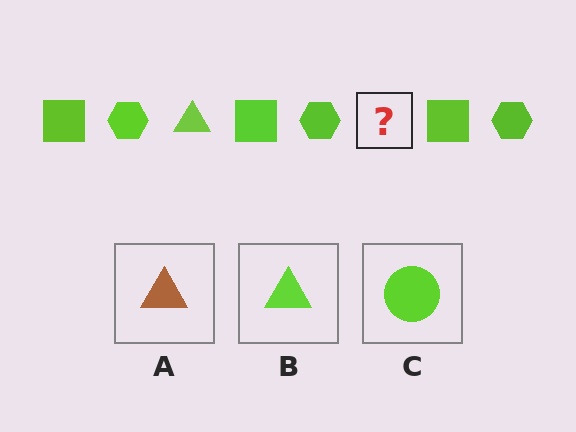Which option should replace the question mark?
Option B.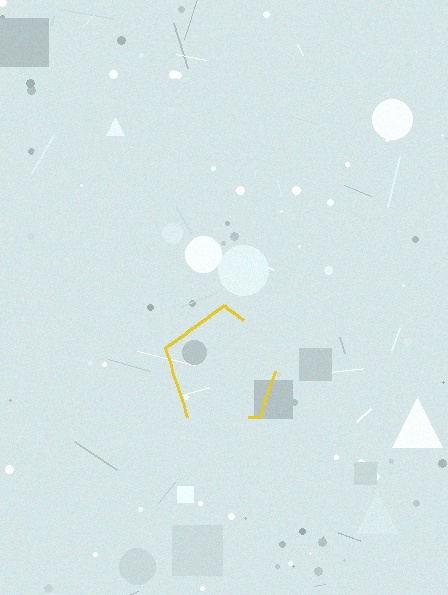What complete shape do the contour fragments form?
The contour fragments form a pentagon.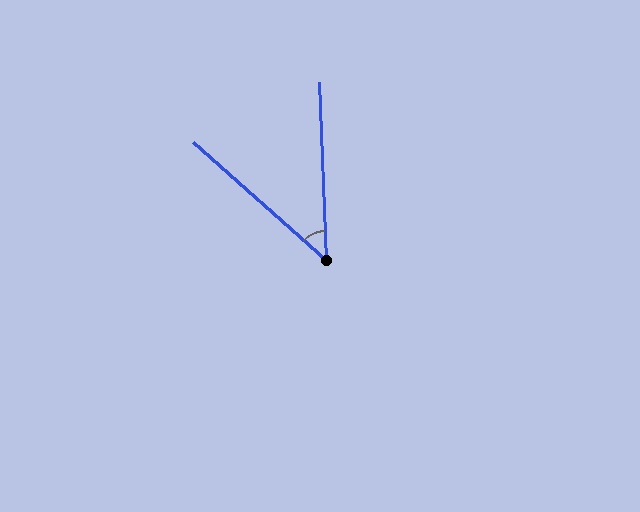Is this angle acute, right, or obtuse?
It is acute.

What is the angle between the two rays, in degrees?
Approximately 46 degrees.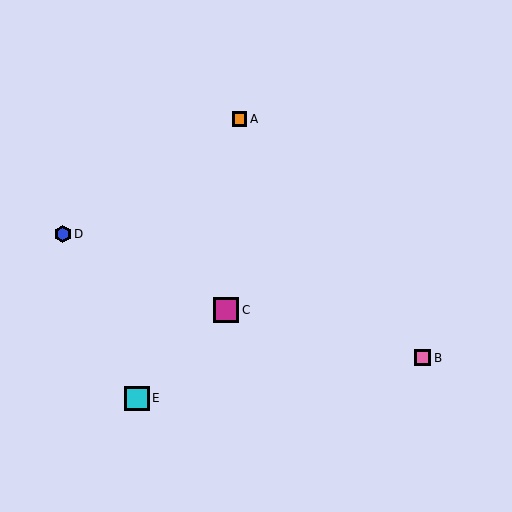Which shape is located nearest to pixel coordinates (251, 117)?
The orange square (labeled A) at (240, 119) is nearest to that location.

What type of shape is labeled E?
Shape E is a cyan square.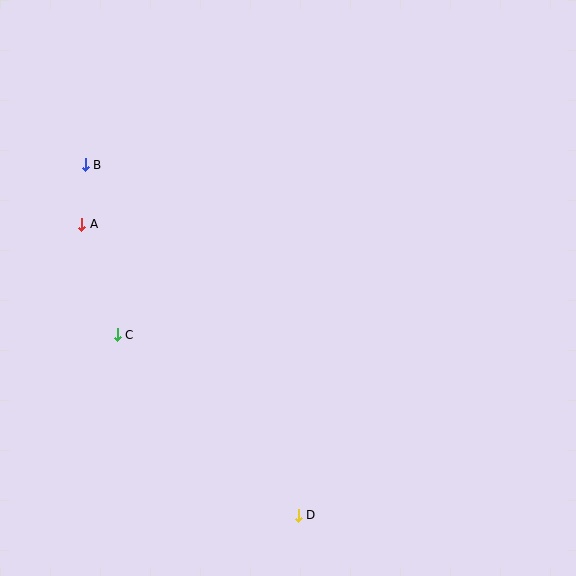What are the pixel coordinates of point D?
Point D is at (298, 515).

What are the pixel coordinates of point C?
Point C is at (117, 335).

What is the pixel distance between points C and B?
The distance between C and B is 173 pixels.